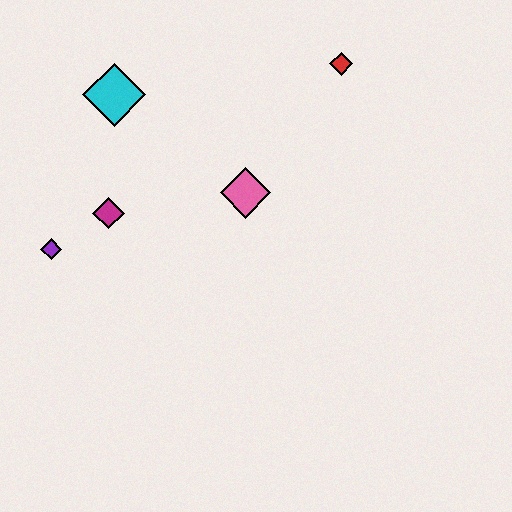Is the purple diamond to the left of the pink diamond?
Yes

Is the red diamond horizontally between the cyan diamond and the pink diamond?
No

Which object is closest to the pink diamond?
The magenta diamond is closest to the pink diamond.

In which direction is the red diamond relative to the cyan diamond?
The red diamond is to the right of the cyan diamond.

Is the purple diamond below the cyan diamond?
Yes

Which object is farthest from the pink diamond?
The purple diamond is farthest from the pink diamond.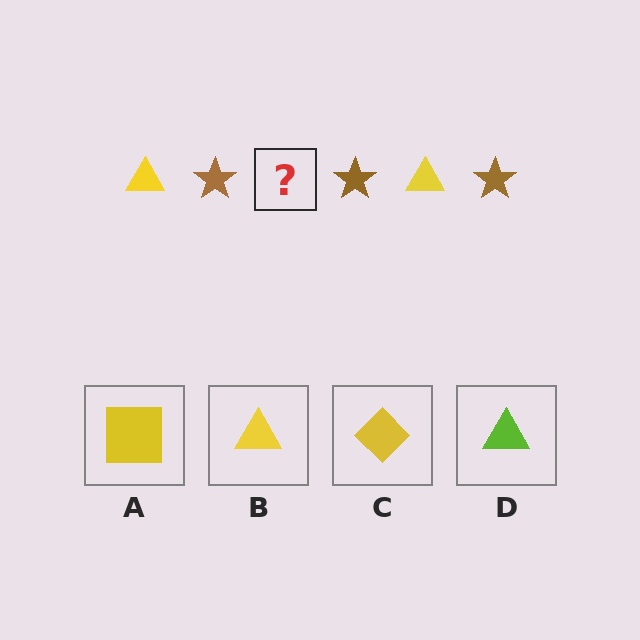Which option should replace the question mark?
Option B.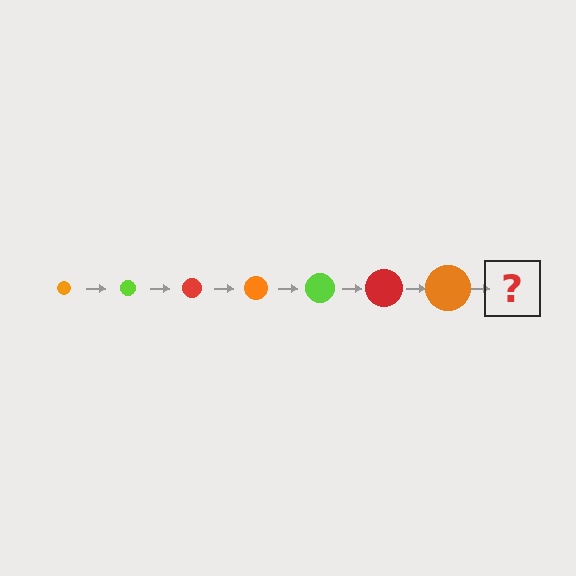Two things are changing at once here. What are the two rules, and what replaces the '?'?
The two rules are that the circle grows larger each step and the color cycles through orange, lime, and red. The '?' should be a lime circle, larger than the previous one.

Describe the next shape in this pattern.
It should be a lime circle, larger than the previous one.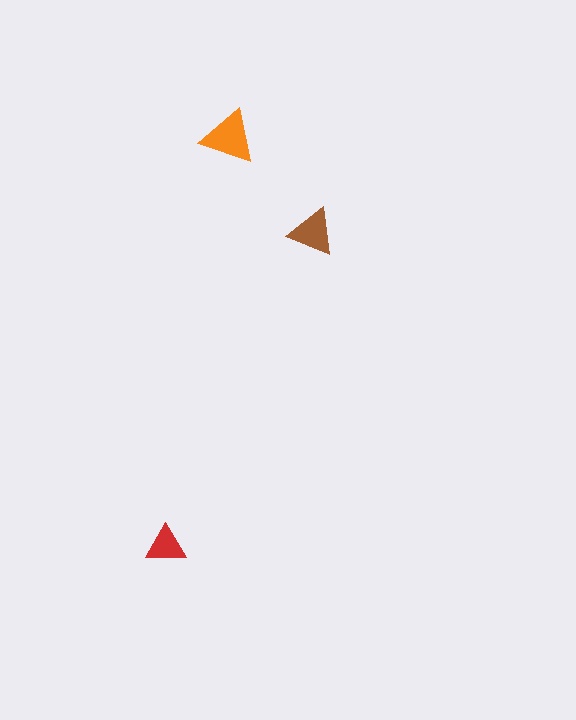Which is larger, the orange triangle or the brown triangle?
The orange one.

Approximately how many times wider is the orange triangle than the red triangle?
About 1.5 times wider.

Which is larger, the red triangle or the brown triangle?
The brown one.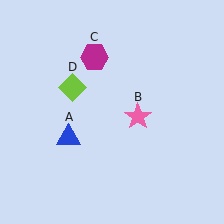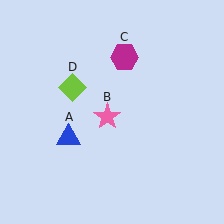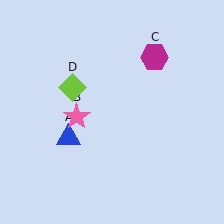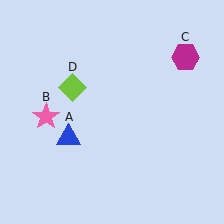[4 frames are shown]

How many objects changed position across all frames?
2 objects changed position: pink star (object B), magenta hexagon (object C).